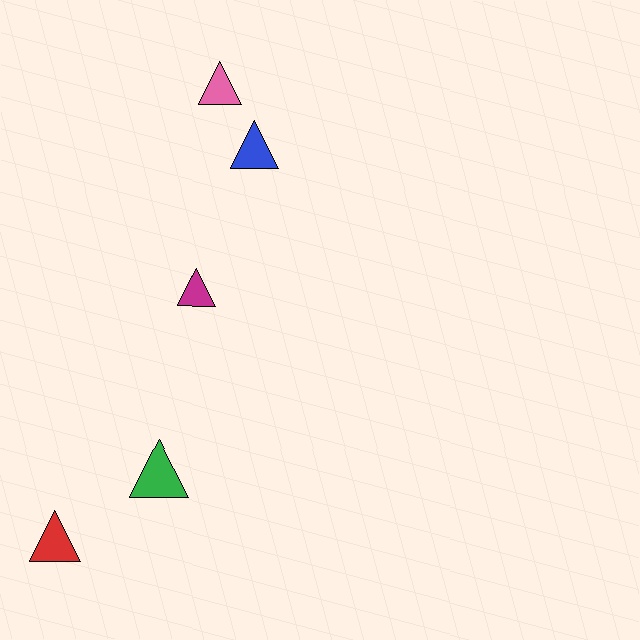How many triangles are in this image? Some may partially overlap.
There are 5 triangles.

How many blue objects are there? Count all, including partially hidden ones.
There is 1 blue object.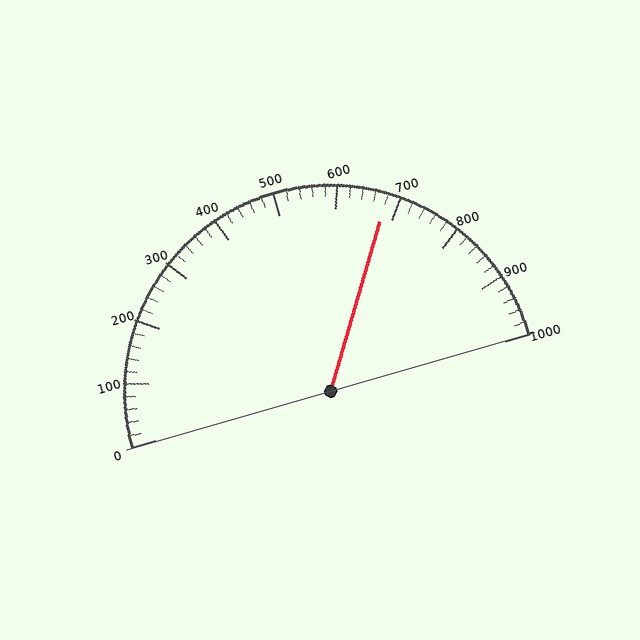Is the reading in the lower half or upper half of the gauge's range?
The reading is in the upper half of the range (0 to 1000).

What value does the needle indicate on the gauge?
The needle indicates approximately 680.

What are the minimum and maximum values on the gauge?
The gauge ranges from 0 to 1000.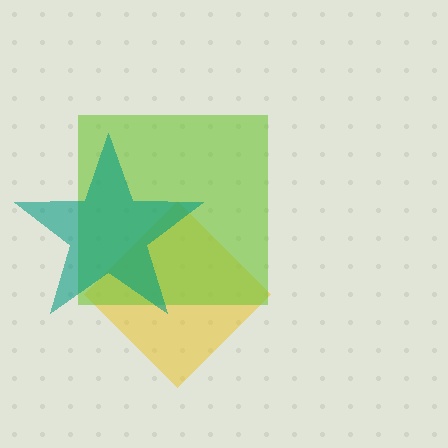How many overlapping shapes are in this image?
There are 3 overlapping shapes in the image.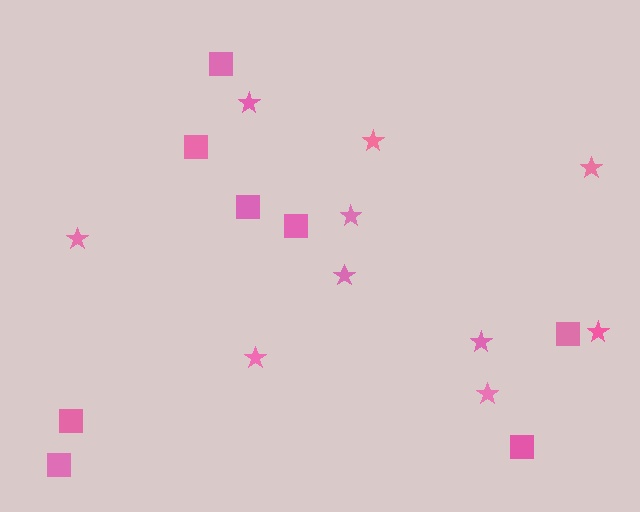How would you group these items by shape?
There are 2 groups: one group of squares (8) and one group of stars (10).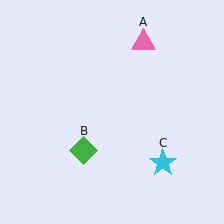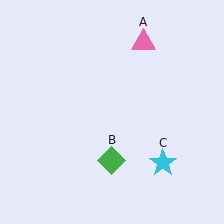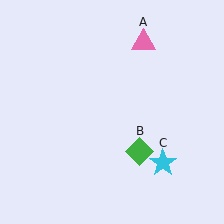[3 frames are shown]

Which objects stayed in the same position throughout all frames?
Pink triangle (object A) and cyan star (object C) remained stationary.